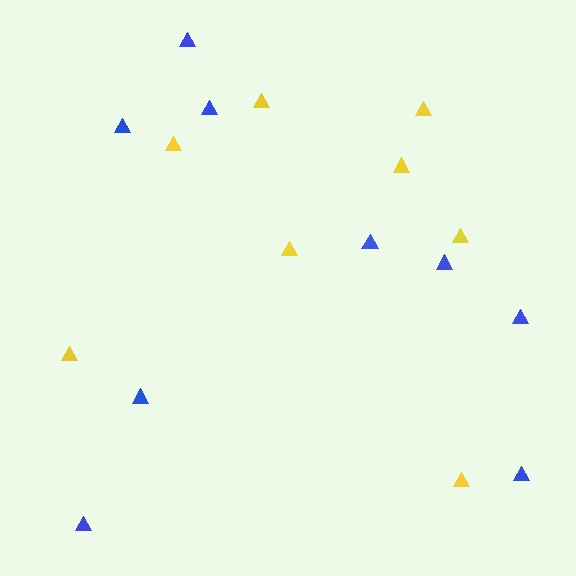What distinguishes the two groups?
There are 2 groups: one group of yellow triangles (8) and one group of blue triangles (9).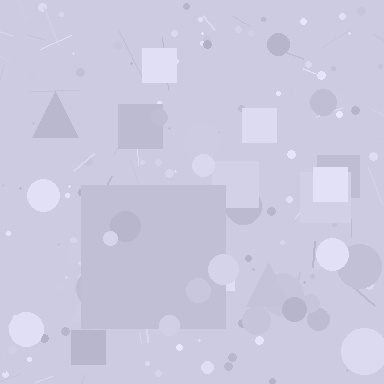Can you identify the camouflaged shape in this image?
The camouflaged shape is a square.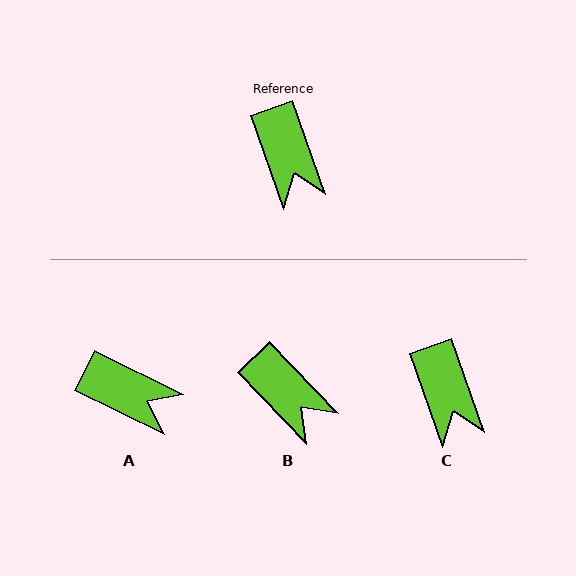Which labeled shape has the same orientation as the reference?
C.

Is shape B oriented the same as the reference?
No, it is off by about 24 degrees.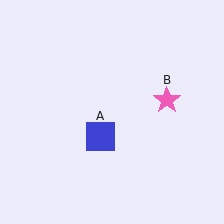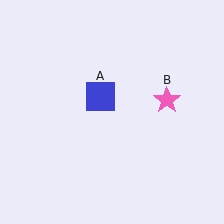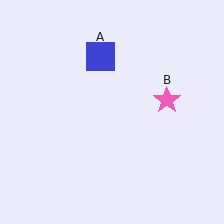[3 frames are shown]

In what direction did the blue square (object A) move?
The blue square (object A) moved up.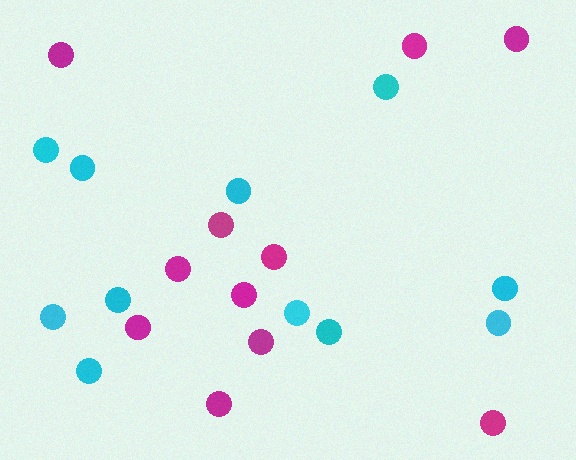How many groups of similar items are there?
There are 2 groups: one group of cyan circles (11) and one group of magenta circles (11).